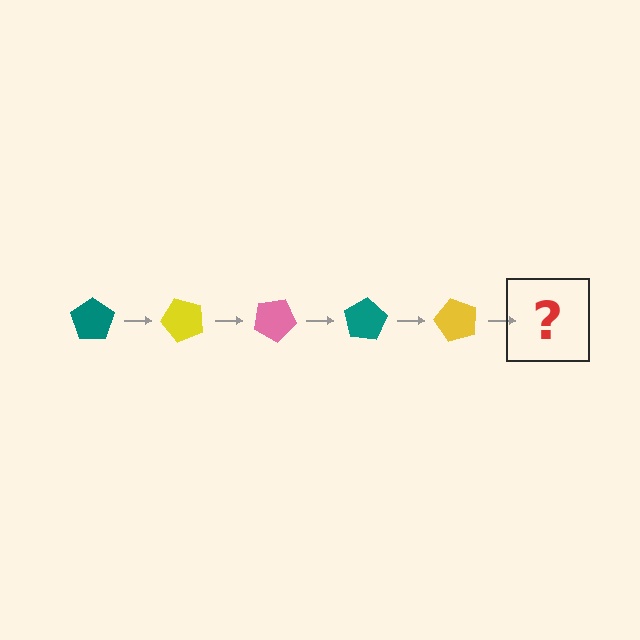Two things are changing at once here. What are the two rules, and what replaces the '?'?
The two rules are that it rotates 50 degrees each step and the color cycles through teal, yellow, and pink. The '?' should be a pink pentagon, rotated 250 degrees from the start.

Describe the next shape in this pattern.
It should be a pink pentagon, rotated 250 degrees from the start.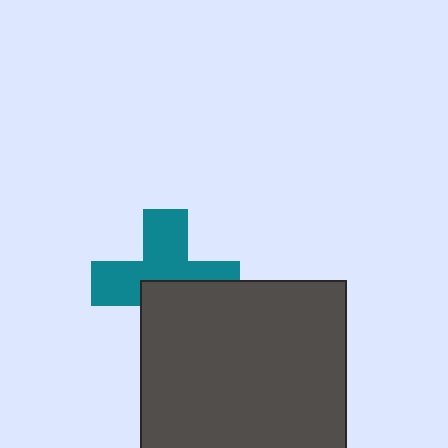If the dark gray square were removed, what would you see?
You would see the complete teal cross.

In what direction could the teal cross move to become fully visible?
The teal cross could move up. That would shift it out from behind the dark gray square entirely.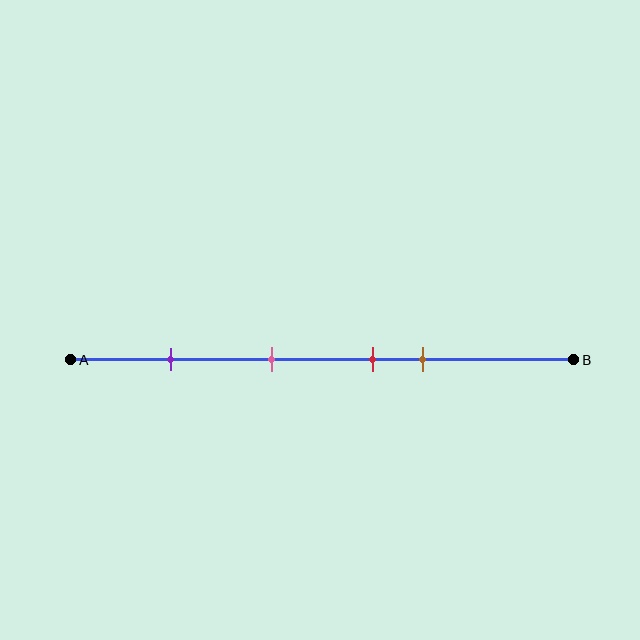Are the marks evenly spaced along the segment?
No, the marks are not evenly spaced.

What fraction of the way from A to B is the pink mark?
The pink mark is approximately 40% (0.4) of the way from A to B.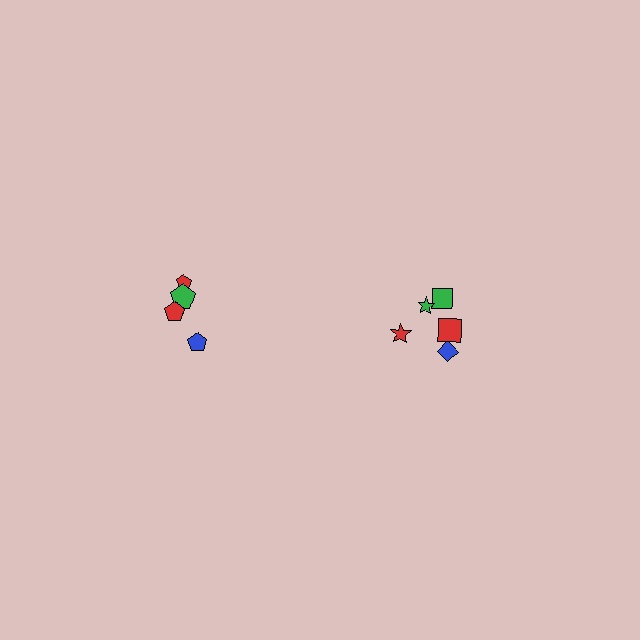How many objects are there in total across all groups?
There are 10 objects.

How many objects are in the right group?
There are 6 objects.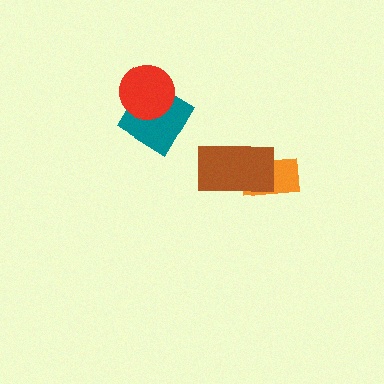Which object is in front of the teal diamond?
The red circle is in front of the teal diamond.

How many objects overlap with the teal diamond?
1 object overlaps with the teal diamond.